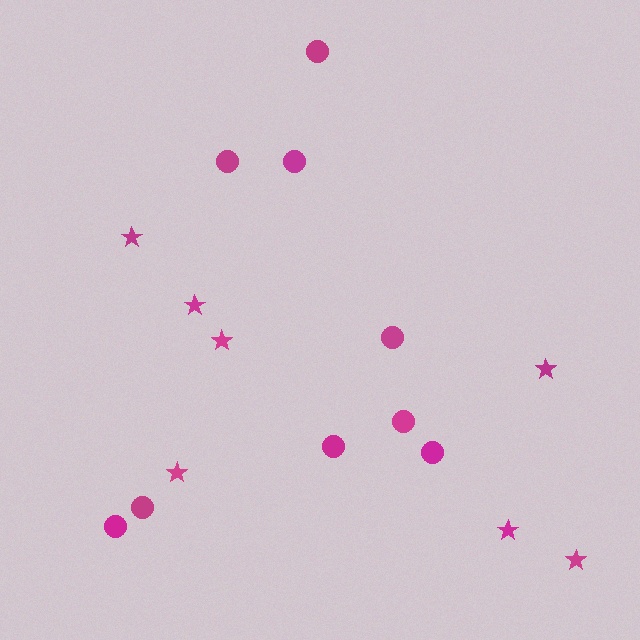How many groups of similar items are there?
There are 2 groups: one group of circles (9) and one group of stars (7).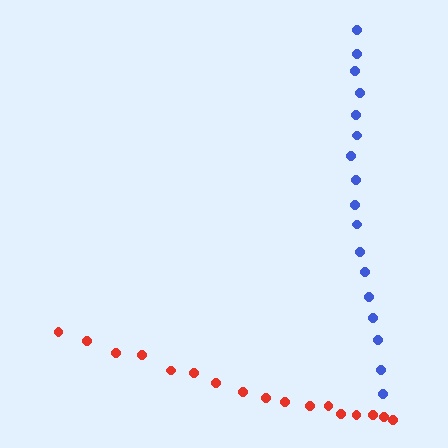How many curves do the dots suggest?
There are 2 distinct paths.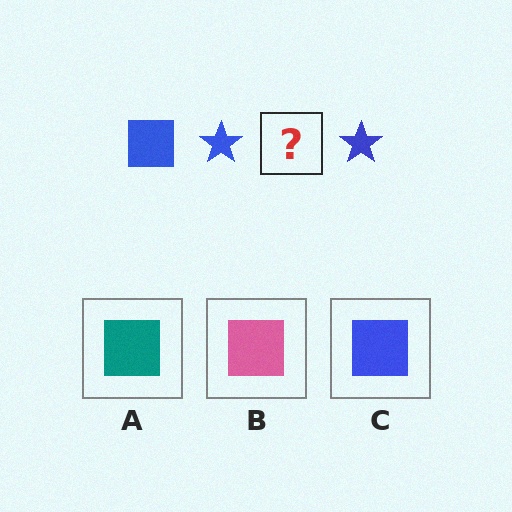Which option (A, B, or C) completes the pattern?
C.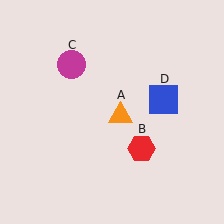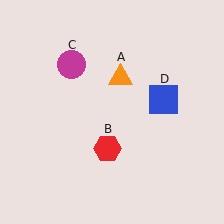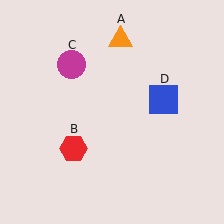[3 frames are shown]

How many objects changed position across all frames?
2 objects changed position: orange triangle (object A), red hexagon (object B).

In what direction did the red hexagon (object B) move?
The red hexagon (object B) moved left.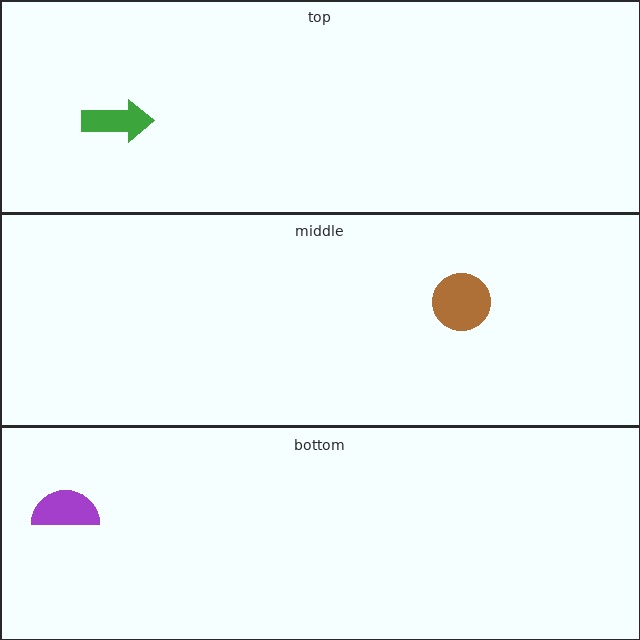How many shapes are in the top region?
1.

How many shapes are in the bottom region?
1.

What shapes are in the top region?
The green arrow.